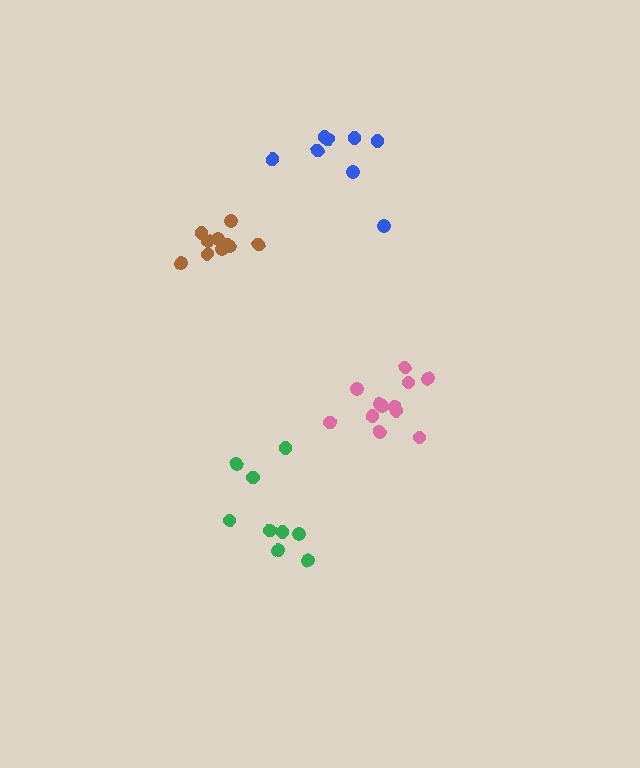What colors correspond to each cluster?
The clusters are colored: brown, green, pink, blue.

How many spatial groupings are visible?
There are 4 spatial groupings.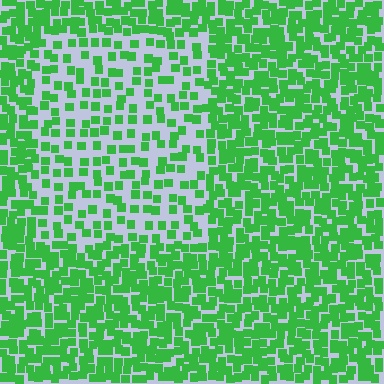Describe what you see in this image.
The image contains small green elements arranged at two different densities. A rectangle-shaped region is visible where the elements are less densely packed than the surrounding area.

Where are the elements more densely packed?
The elements are more densely packed outside the rectangle boundary.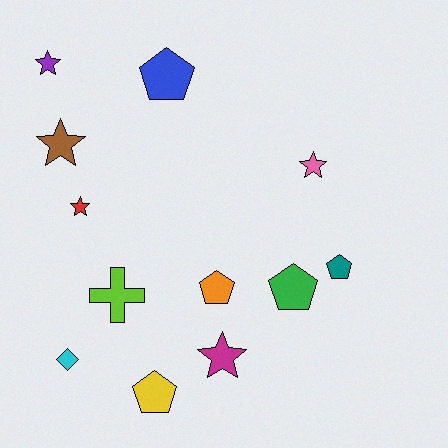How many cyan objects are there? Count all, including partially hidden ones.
There is 1 cyan object.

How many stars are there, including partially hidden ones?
There are 5 stars.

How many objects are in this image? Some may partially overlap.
There are 12 objects.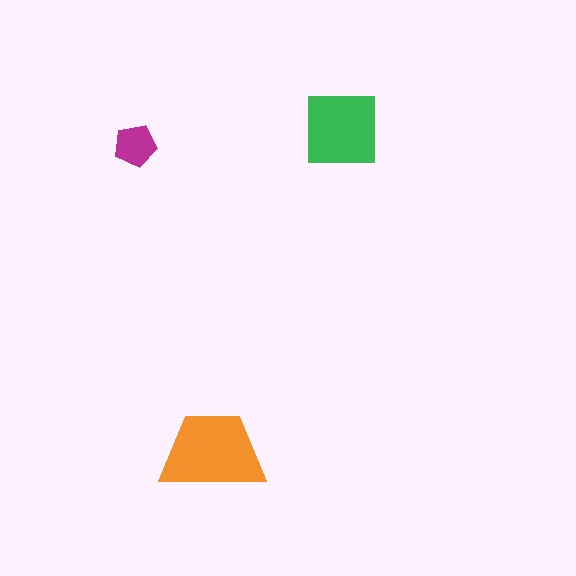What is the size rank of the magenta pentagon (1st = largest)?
3rd.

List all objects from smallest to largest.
The magenta pentagon, the green square, the orange trapezoid.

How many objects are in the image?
There are 3 objects in the image.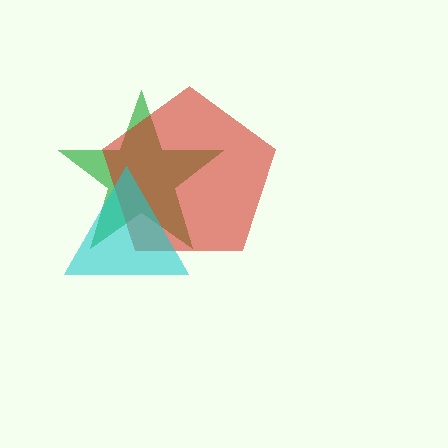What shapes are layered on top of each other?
The layered shapes are: a green star, a red pentagon, a cyan triangle.